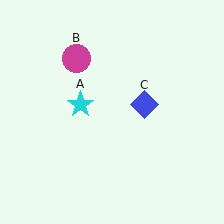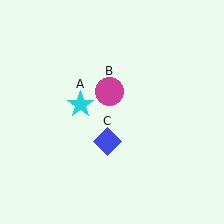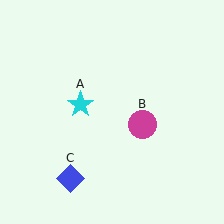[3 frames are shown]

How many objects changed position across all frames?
2 objects changed position: magenta circle (object B), blue diamond (object C).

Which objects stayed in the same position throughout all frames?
Cyan star (object A) remained stationary.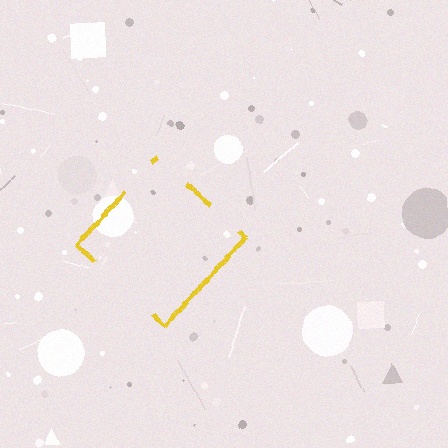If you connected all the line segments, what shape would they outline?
They would outline a diamond.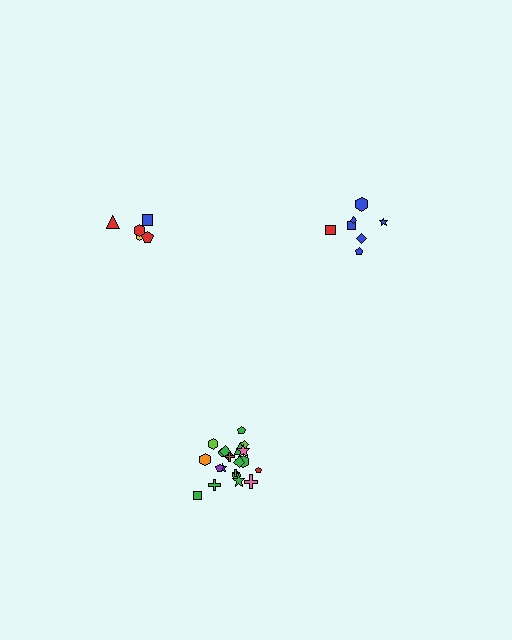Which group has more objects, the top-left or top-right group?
The top-right group.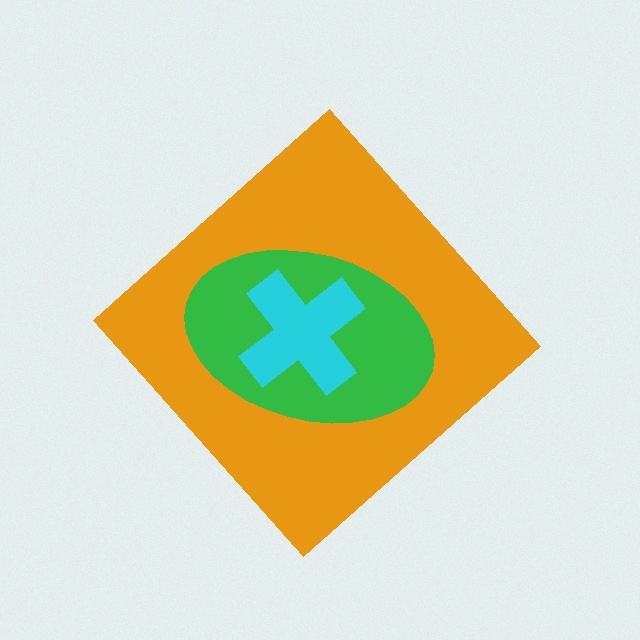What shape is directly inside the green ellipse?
The cyan cross.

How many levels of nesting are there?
3.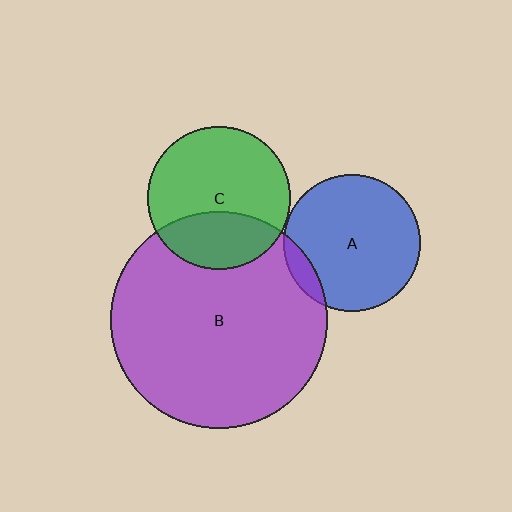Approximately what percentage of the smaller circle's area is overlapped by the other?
Approximately 5%.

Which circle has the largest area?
Circle B (purple).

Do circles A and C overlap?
Yes.